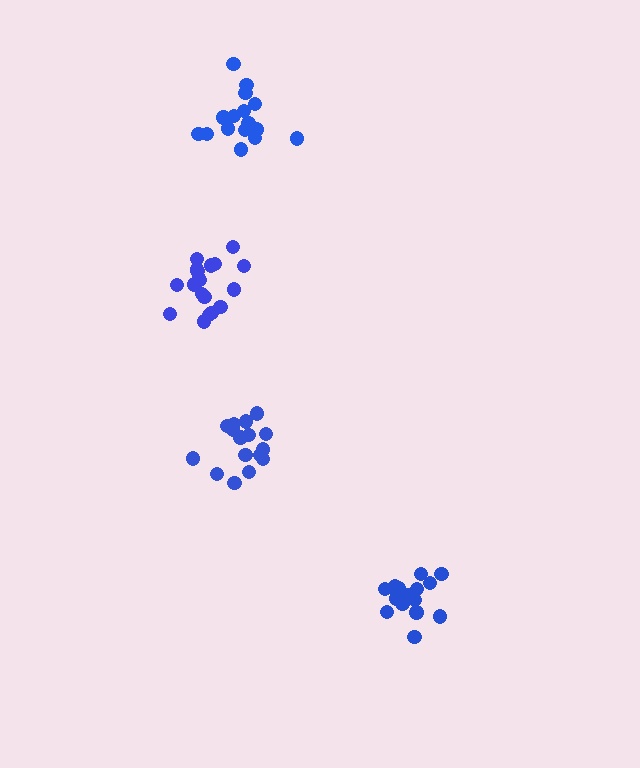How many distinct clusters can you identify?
There are 4 distinct clusters.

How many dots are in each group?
Group 1: 16 dots, Group 2: 19 dots, Group 3: 16 dots, Group 4: 17 dots (68 total).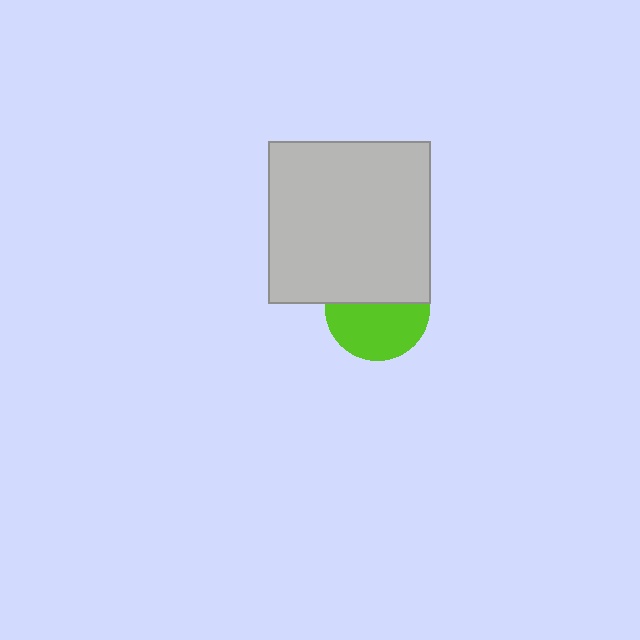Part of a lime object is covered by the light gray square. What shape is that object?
It is a circle.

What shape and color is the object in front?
The object in front is a light gray square.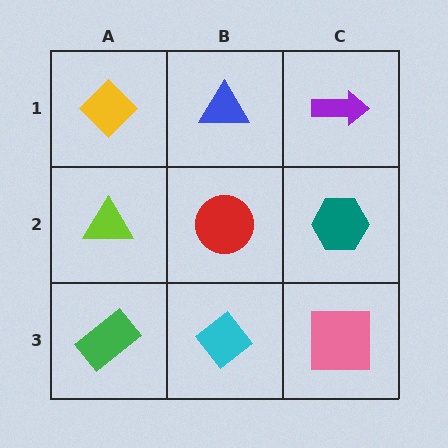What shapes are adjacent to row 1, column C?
A teal hexagon (row 2, column C), a blue triangle (row 1, column B).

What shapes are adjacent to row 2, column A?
A yellow diamond (row 1, column A), a green rectangle (row 3, column A), a red circle (row 2, column B).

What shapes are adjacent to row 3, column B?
A red circle (row 2, column B), a green rectangle (row 3, column A), a pink square (row 3, column C).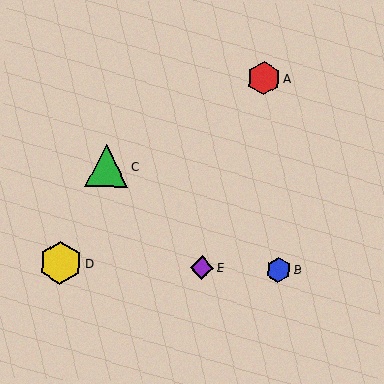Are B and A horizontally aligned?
No, B is at y≈270 and A is at y≈78.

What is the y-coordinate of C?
Object C is at y≈166.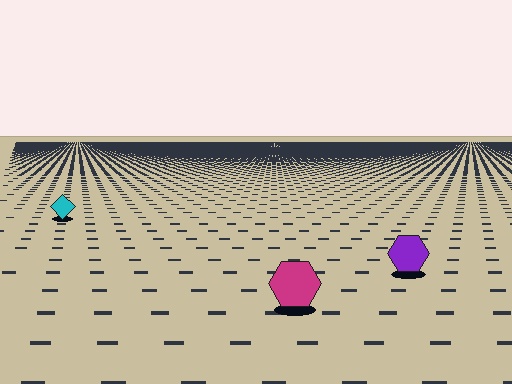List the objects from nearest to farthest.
From nearest to farthest: the magenta hexagon, the purple hexagon, the cyan diamond.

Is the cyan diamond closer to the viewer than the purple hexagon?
No. The purple hexagon is closer — you can tell from the texture gradient: the ground texture is coarser near it.